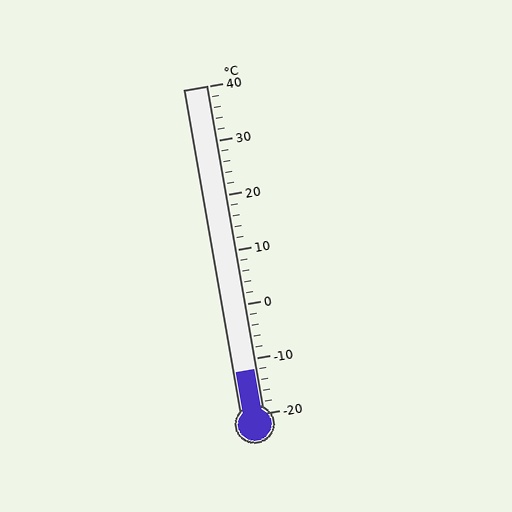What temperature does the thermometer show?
The thermometer shows approximately -12°C.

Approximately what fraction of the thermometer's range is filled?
The thermometer is filled to approximately 15% of its range.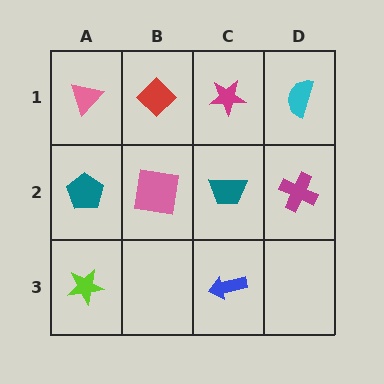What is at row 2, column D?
A magenta cross.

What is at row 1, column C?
A magenta star.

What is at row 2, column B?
A pink square.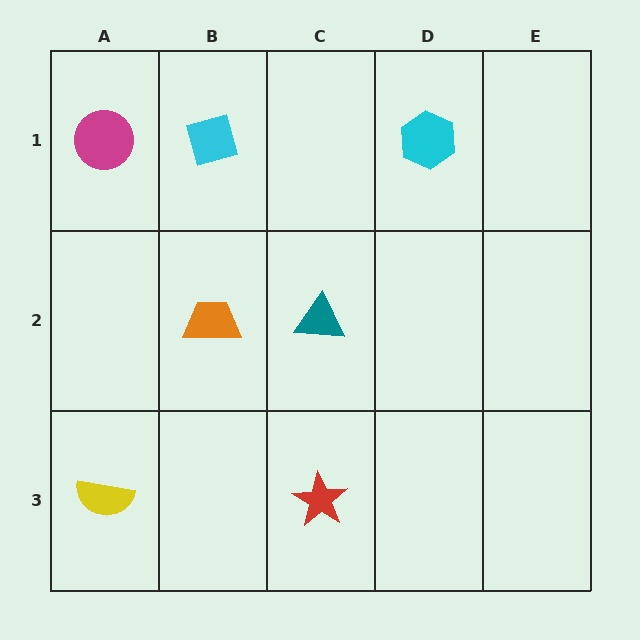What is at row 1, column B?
A cyan square.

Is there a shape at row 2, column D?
No, that cell is empty.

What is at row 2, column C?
A teal triangle.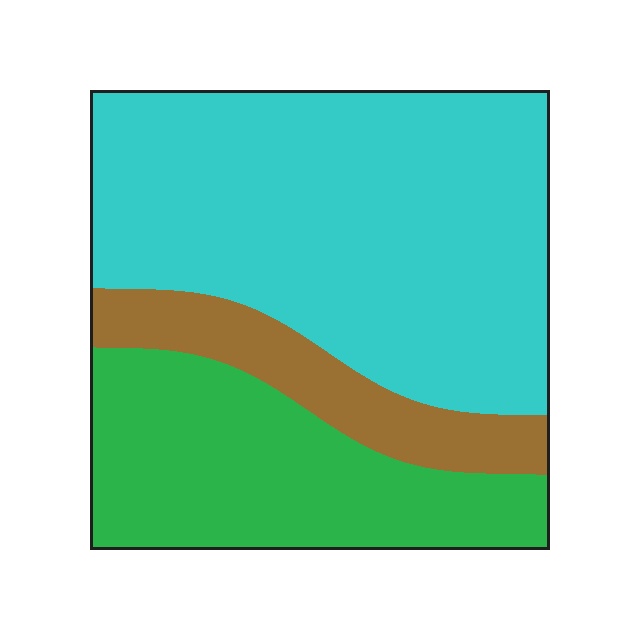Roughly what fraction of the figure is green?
Green covers 30% of the figure.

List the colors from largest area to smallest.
From largest to smallest: cyan, green, brown.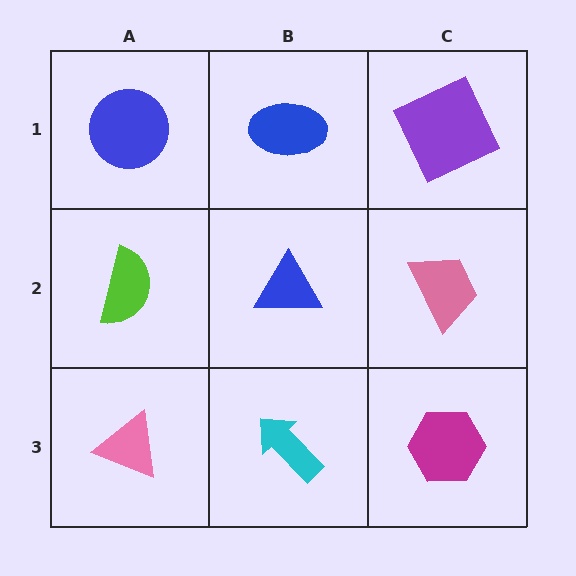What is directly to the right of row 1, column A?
A blue ellipse.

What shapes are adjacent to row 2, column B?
A blue ellipse (row 1, column B), a cyan arrow (row 3, column B), a lime semicircle (row 2, column A), a pink trapezoid (row 2, column C).